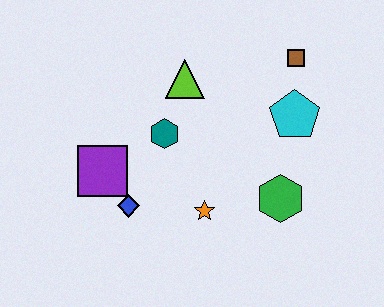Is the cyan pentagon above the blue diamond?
Yes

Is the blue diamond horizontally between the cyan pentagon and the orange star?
No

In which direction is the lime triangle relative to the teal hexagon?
The lime triangle is above the teal hexagon.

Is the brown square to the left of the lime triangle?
No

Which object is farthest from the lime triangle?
The green hexagon is farthest from the lime triangle.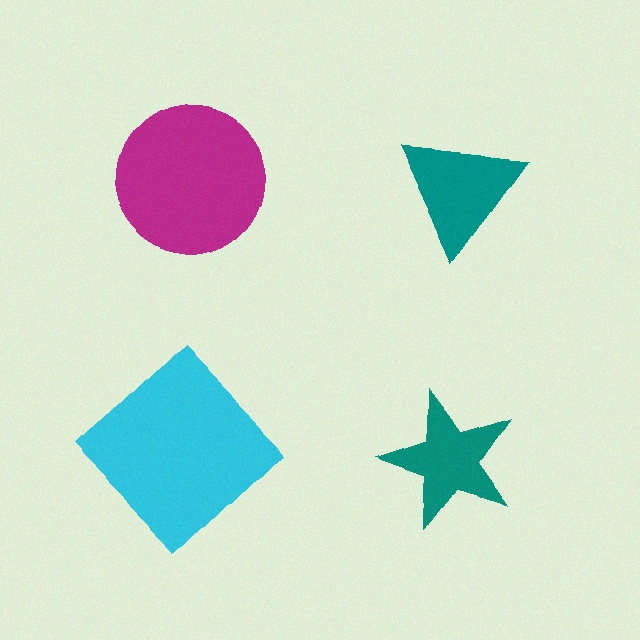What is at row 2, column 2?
A teal star.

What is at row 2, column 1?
A cyan diamond.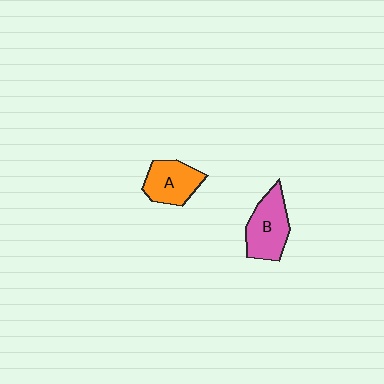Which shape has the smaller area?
Shape A (orange).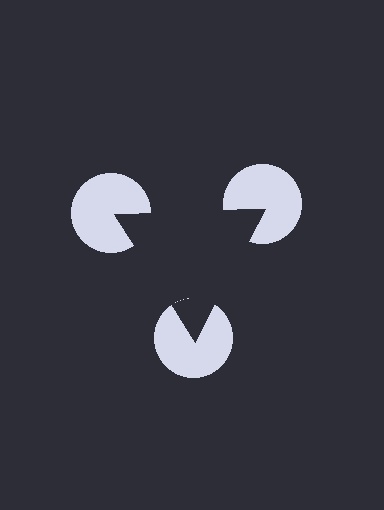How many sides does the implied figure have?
3 sides.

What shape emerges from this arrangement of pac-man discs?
An illusory triangle — its edges are inferred from the aligned wedge cuts in the pac-man discs, not physically drawn.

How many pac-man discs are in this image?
There are 3 — one at each vertex of the illusory triangle.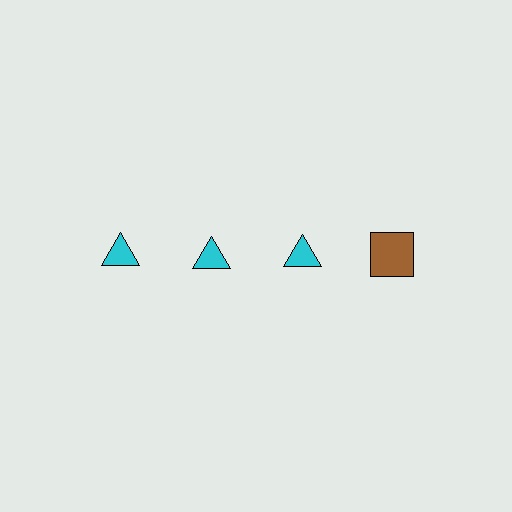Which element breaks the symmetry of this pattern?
The brown square in the top row, second from right column breaks the symmetry. All other shapes are cyan triangles.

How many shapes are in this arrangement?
There are 4 shapes arranged in a grid pattern.